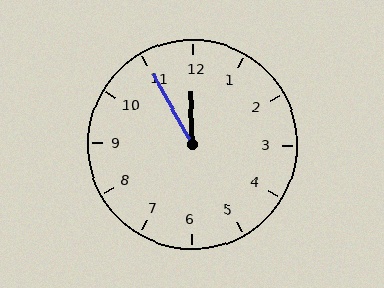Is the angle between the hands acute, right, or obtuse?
It is acute.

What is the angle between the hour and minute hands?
Approximately 28 degrees.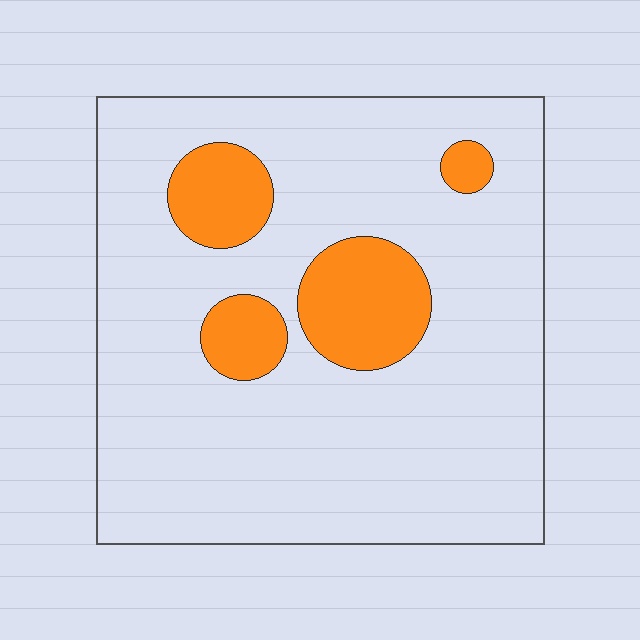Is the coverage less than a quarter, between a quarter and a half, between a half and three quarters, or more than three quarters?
Less than a quarter.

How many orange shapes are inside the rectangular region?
4.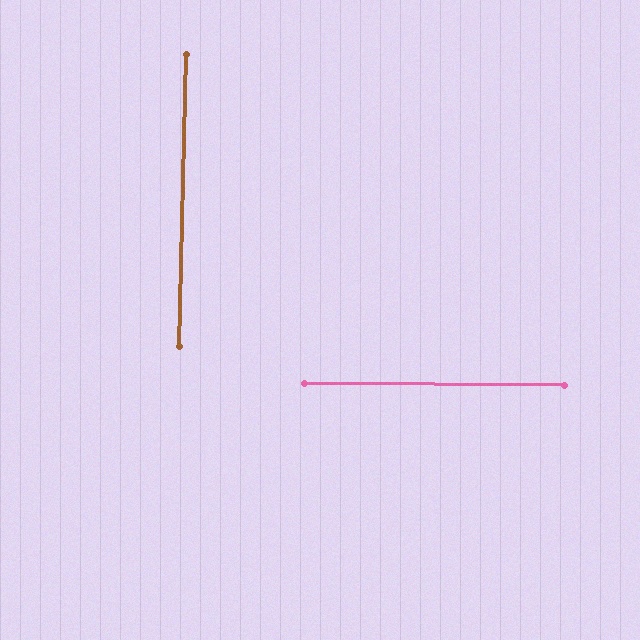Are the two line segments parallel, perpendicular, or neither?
Perpendicular — they meet at approximately 89°.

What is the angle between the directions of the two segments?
Approximately 89 degrees.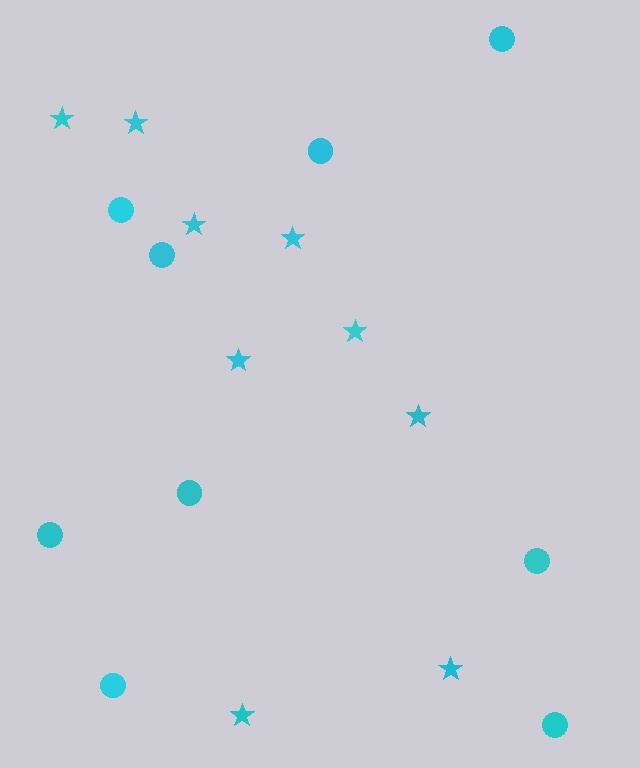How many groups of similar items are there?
There are 2 groups: one group of circles (9) and one group of stars (9).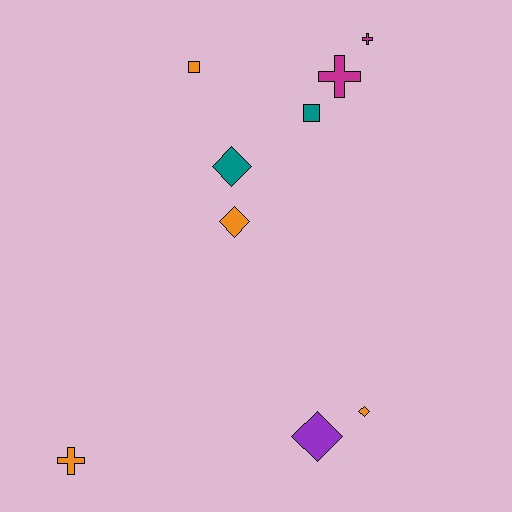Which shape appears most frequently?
Diamond, with 4 objects.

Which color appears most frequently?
Orange, with 4 objects.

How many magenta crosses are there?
There are 2 magenta crosses.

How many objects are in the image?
There are 9 objects.